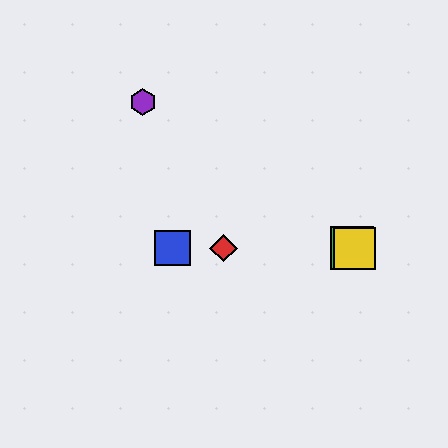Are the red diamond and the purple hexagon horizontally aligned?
No, the red diamond is at y≈248 and the purple hexagon is at y≈102.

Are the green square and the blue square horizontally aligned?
Yes, both are at y≈248.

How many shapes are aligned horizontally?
4 shapes (the red diamond, the blue square, the green square, the yellow square) are aligned horizontally.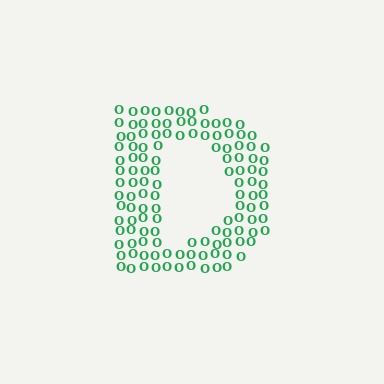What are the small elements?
The small elements are letter O's.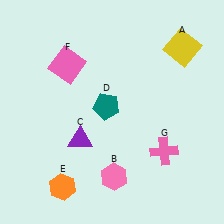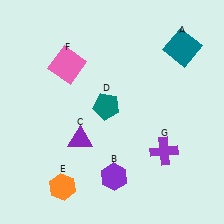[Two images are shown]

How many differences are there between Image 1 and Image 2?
There are 3 differences between the two images.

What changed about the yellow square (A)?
In Image 1, A is yellow. In Image 2, it changed to teal.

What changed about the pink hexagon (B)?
In Image 1, B is pink. In Image 2, it changed to purple.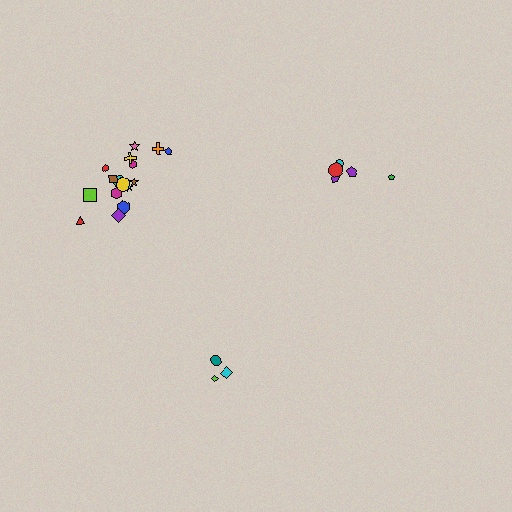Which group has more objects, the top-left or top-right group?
The top-left group.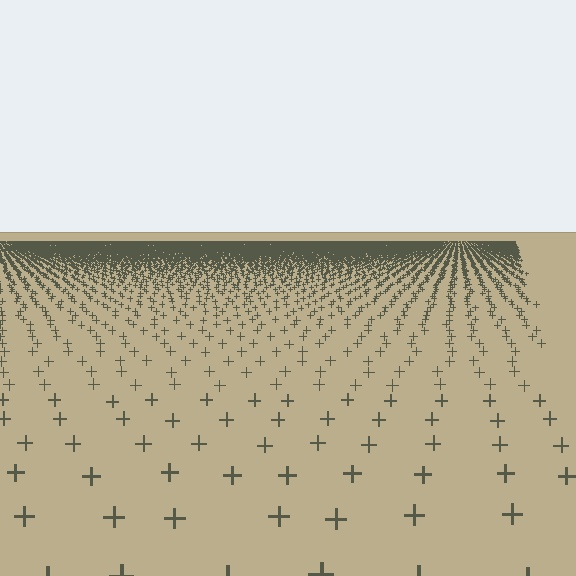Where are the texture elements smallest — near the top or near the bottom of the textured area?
Near the top.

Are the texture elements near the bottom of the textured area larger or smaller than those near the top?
Larger. Near the bottom, elements are closer to the viewer and appear at a bigger on-screen size.